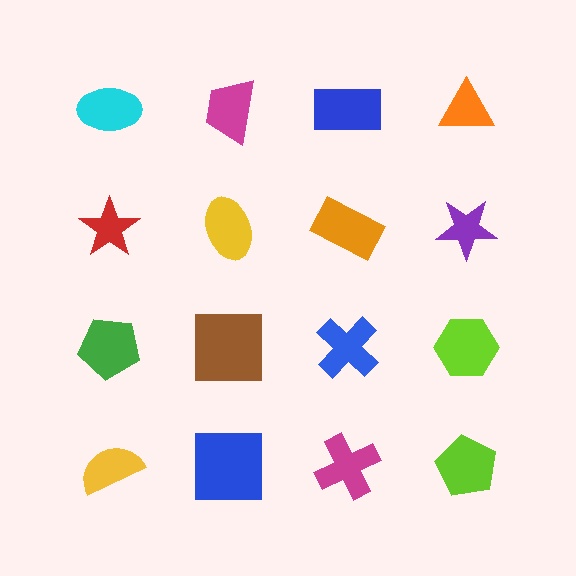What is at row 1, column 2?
A magenta trapezoid.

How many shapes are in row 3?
4 shapes.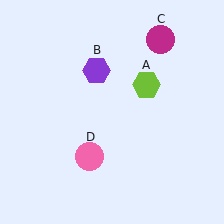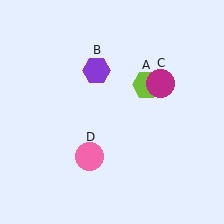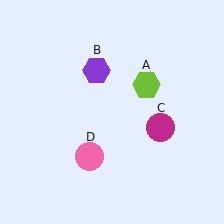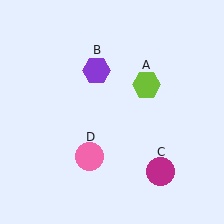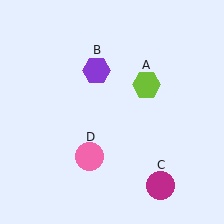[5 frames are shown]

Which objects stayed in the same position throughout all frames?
Lime hexagon (object A) and purple hexagon (object B) and pink circle (object D) remained stationary.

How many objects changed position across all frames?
1 object changed position: magenta circle (object C).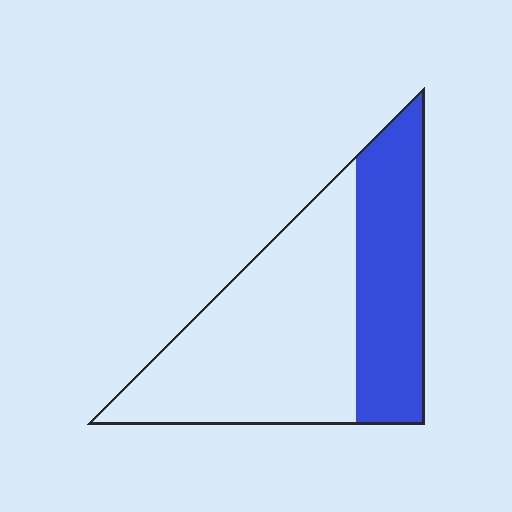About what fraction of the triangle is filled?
About three eighths (3/8).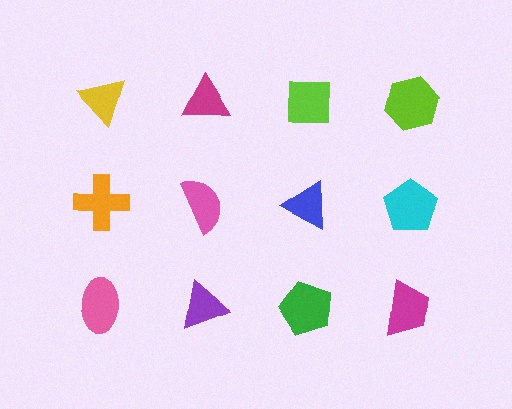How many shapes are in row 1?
4 shapes.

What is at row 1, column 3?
A lime square.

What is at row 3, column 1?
A pink ellipse.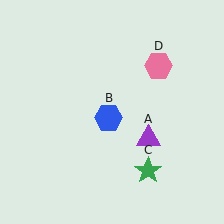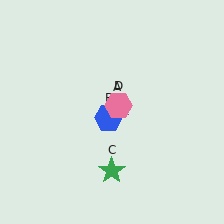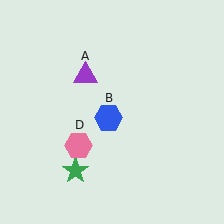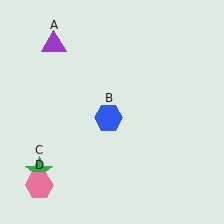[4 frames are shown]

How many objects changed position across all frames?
3 objects changed position: purple triangle (object A), green star (object C), pink hexagon (object D).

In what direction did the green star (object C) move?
The green star (object C) moved left.